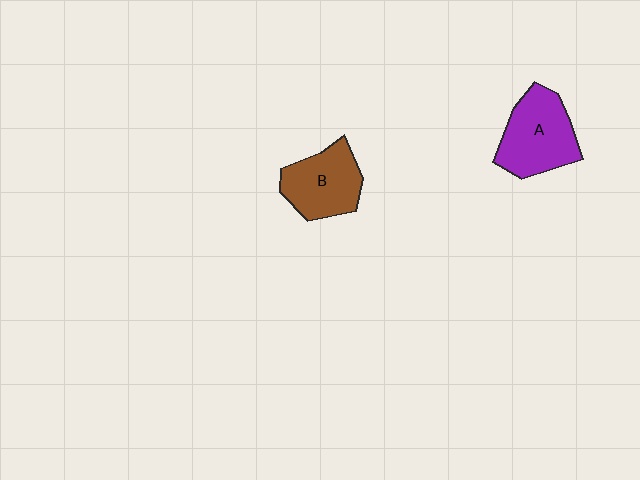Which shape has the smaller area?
Shape B (brown).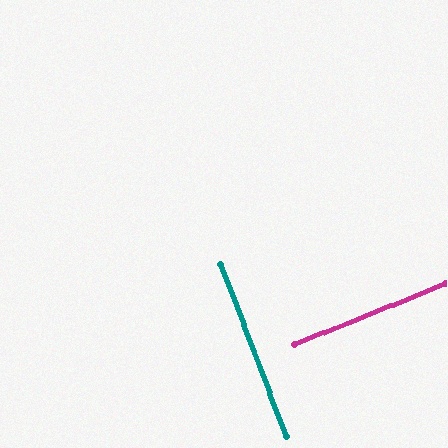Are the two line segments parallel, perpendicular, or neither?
Perpendicular — they meet at approximately 89°.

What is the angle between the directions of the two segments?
Approximately 89 degrees.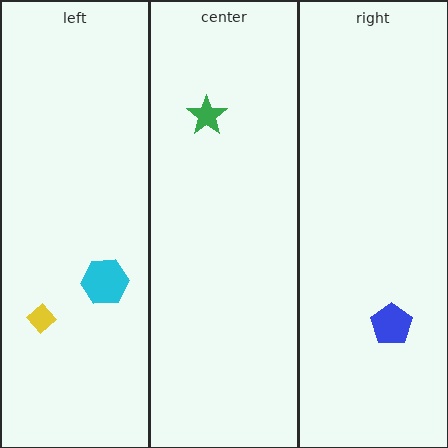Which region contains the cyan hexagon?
The left region.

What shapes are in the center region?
The green star.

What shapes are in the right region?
The blue pentagon.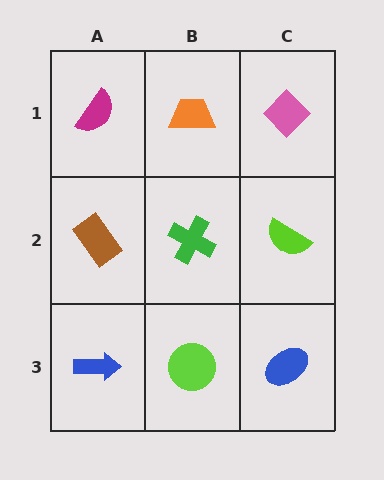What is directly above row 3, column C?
A lime semicircle.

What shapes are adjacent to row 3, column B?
A green cross (row 2, column B), a blue arrow (row 3, column A), a blue ellipse (row 3, column C).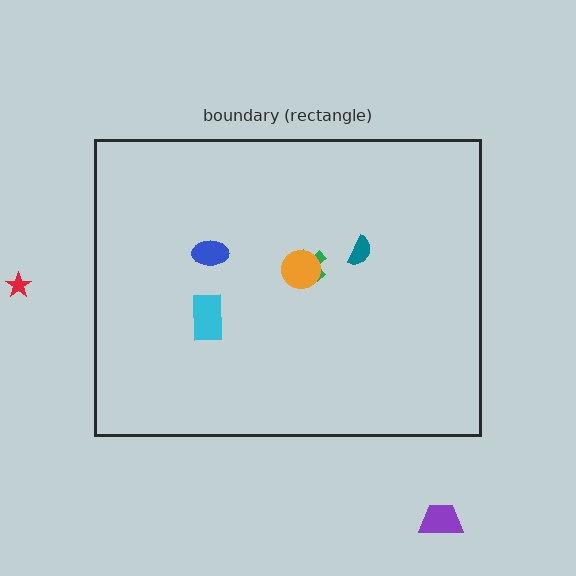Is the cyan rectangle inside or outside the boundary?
Inside.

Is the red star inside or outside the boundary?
Outside.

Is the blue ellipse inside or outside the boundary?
Inside.